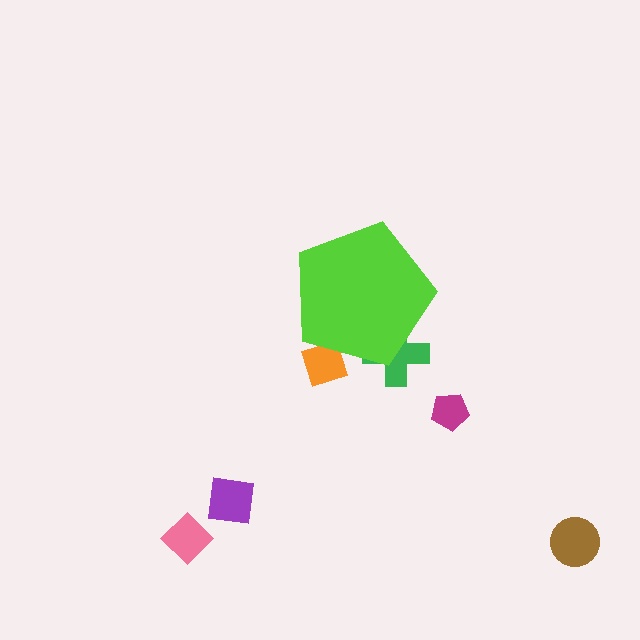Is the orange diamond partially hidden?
Yes, the orange diamond is partially hidden behind the lime pentagon.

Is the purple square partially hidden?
No, the purple square is fully visible.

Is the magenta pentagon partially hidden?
No, the magenta pentagon is fully visible.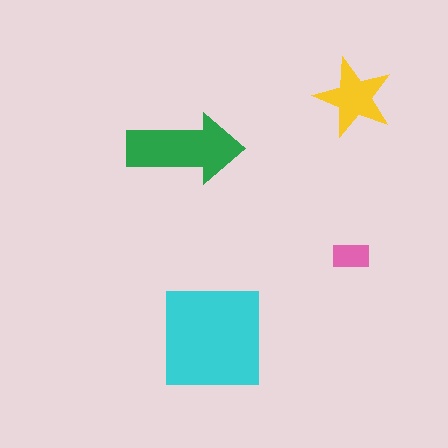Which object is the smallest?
The pink rectangle.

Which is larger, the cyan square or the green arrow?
The cyan square.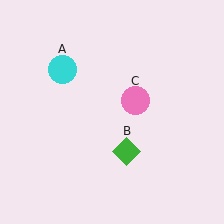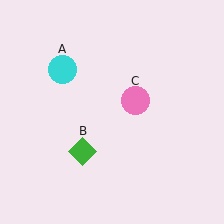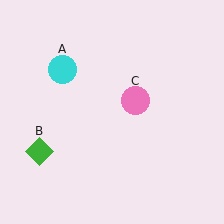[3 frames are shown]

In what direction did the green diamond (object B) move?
The green diamond (object B) moved left.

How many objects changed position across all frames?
1 object changed position: green diamond (object B).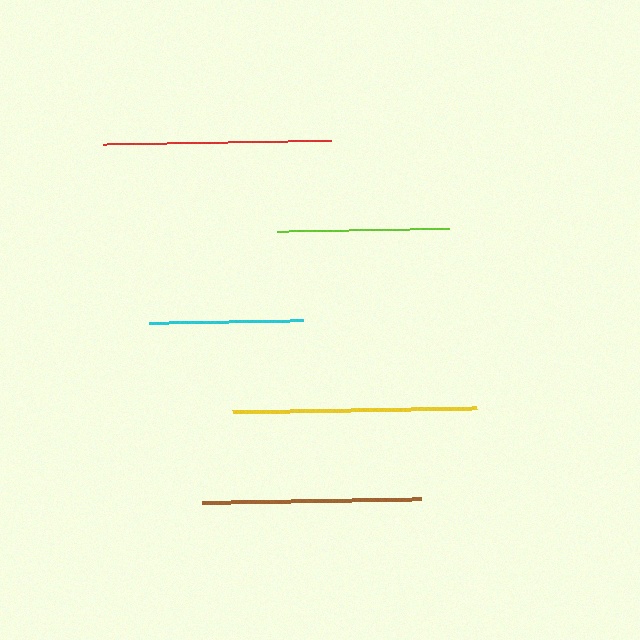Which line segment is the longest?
The yellow line is the longest at approximately 244 pixels.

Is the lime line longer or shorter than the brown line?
The brown line is longer than the lime line.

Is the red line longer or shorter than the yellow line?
The yellow line is longer than the red line.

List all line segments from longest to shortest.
From longest to shortest: yellow, red, brown, lime, cyan.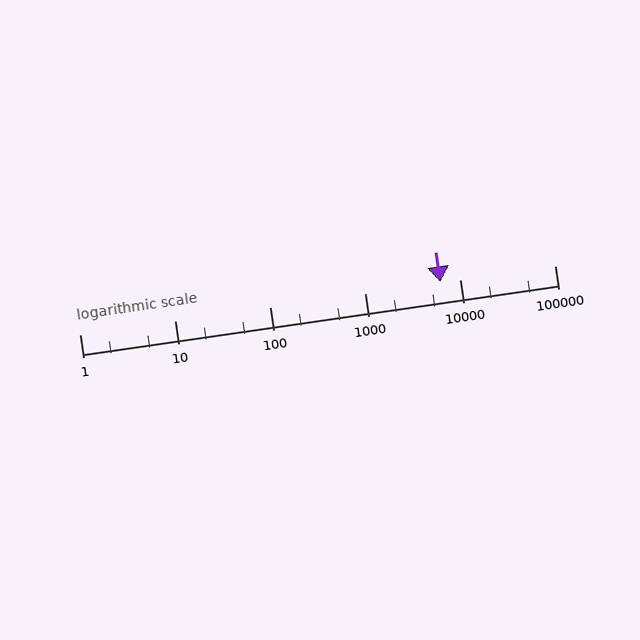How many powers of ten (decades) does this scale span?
The scale spans 5 decades, from 1 to 100000.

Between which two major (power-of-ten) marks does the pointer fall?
The pointer is between 1000 and 10000.